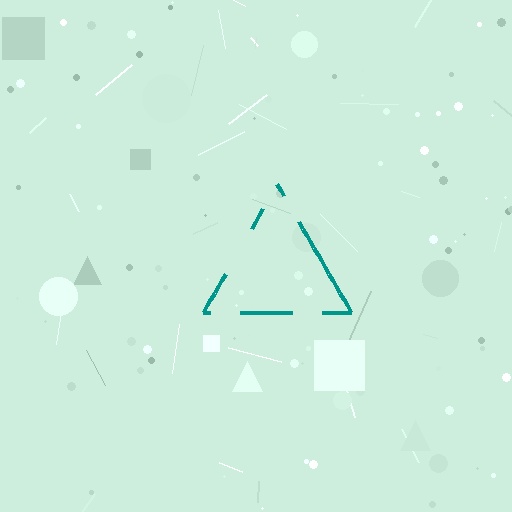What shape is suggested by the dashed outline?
The dashed outline suggests a triangle.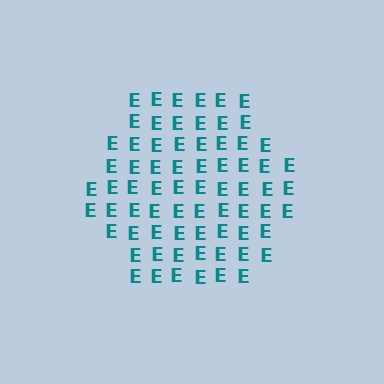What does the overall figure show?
The overall figure shows a hexagon.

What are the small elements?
The small elements are letter E's.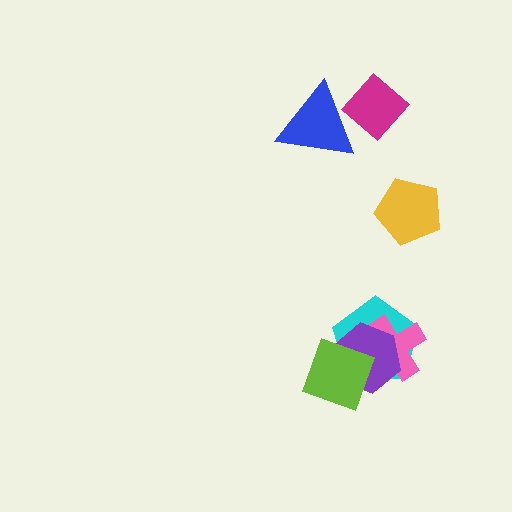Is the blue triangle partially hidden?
No, no other shape covers it.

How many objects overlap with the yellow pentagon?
0 objects overlap with the yellow pentagon.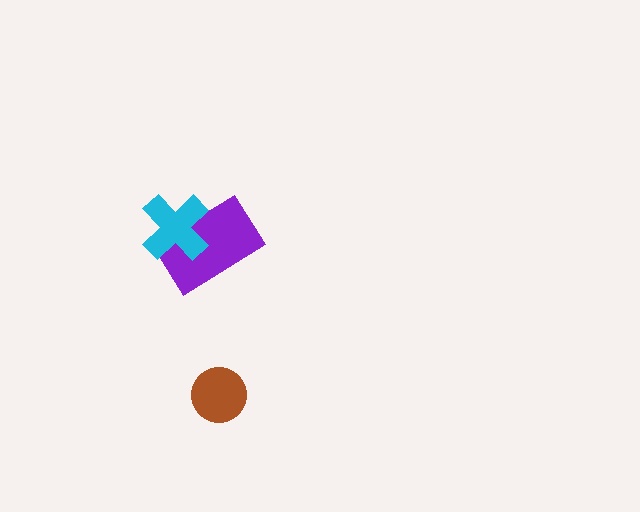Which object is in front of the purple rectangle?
The cyan cross is in front of the purple rectangle.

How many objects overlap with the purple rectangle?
1 object overlaps with the purple rectangle.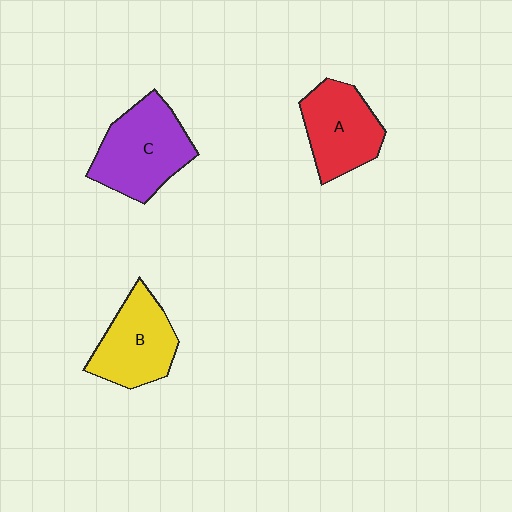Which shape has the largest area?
Shape C (purple).